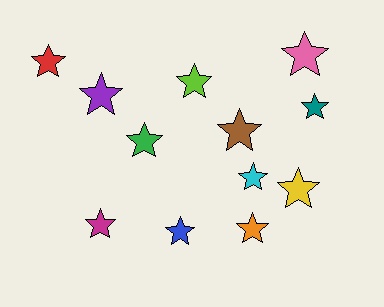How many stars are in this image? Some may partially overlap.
There are 12 stars.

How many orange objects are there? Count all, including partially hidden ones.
There is 1 orange object.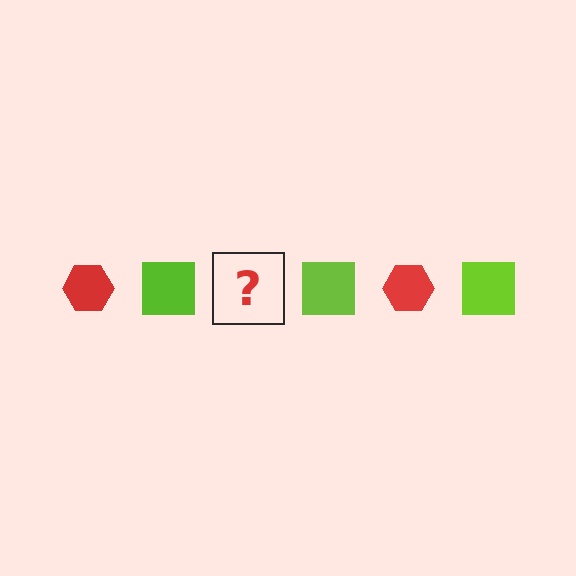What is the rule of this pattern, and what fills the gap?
The rule is that the pattern alternates between red hexagon and lime square. The gap should be filled with a red hexagon.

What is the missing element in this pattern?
The missing element is a red hexagon.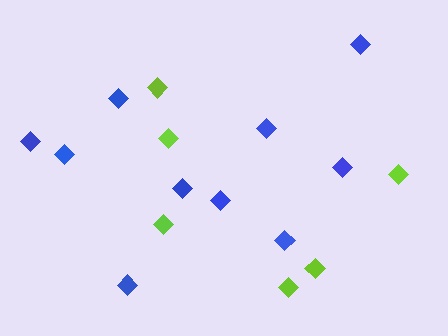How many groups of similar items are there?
There are 2 groups: one group of lime diamonds (6) and one group of blue diamonds (10).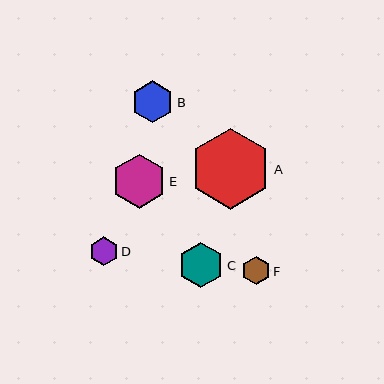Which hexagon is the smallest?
Hexagon F is the smallest with a size of approximately 28 pixels.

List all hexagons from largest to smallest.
From largest to smallest: A, E, C, B, D, F.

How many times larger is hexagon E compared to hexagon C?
Hexagon E is approximately 1.2 times the size of hexagon C.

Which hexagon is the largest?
Hexagon A is the largest with a size of approximately 81 pixels.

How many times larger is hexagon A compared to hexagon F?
Hexagon A is approximately 2.9 times the size of hexagon F.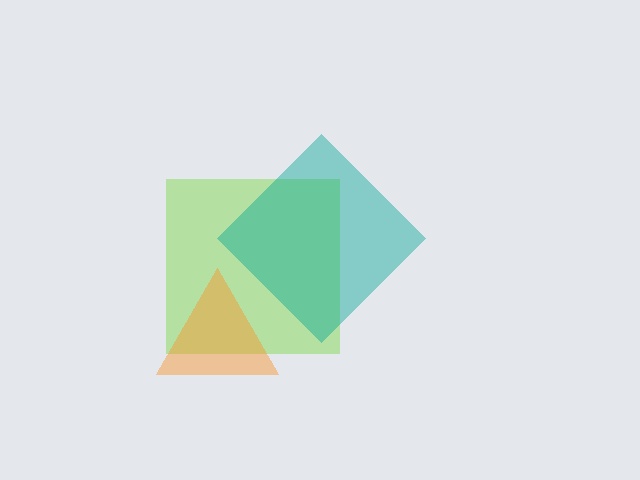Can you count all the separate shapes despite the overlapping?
Yes, there are 3 separate shapes.